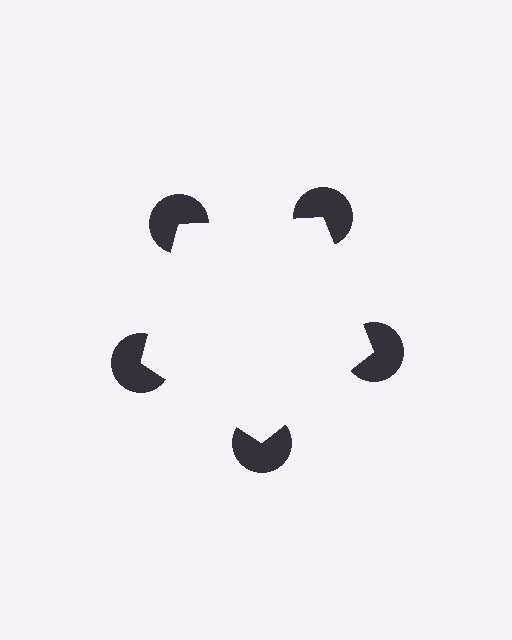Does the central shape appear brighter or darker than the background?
It typically appears slightly brighter than the background, even though no actual brightness change is drawn.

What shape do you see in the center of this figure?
An illusory pentagon — its edges are inferred from the aligned wedge cuts in the pac-man discs, not physically drawn.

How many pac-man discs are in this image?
There are 5 — one at each vertex of the illusory pentagon.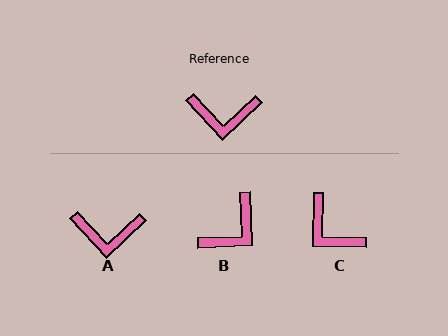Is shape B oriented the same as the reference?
No, it is off by about 49 degrees.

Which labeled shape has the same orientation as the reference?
A.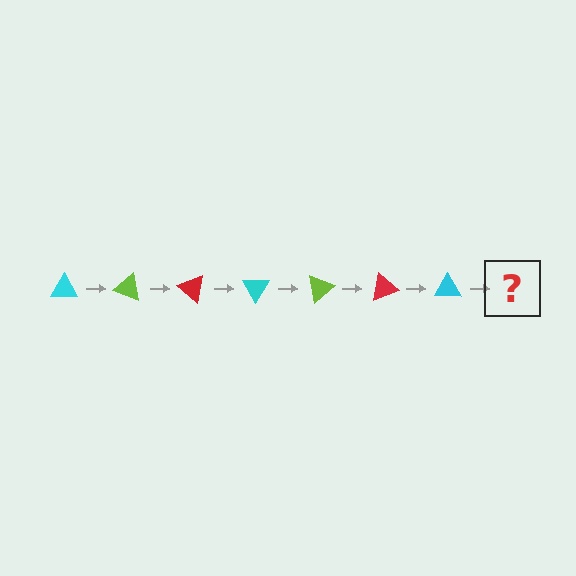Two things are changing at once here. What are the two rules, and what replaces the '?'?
The two rules are that it rotates 20 degrees each step and the color cycles through cyan, lime, and red. The '?' should be a lime triangle, rotated 140 degrees from the start.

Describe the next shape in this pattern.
It should be a lime triangle, rotated 140 degrees from the start.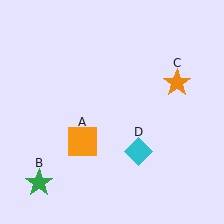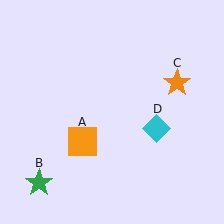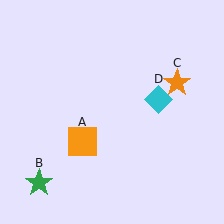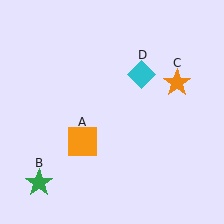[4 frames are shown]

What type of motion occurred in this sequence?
The cyan diamond (object D) rotated counterclockwise around the center of the scene.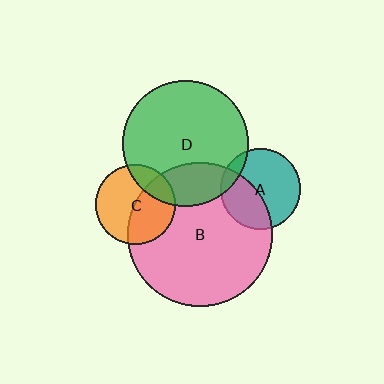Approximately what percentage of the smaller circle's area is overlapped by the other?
Approximately 40%.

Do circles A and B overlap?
Yes.